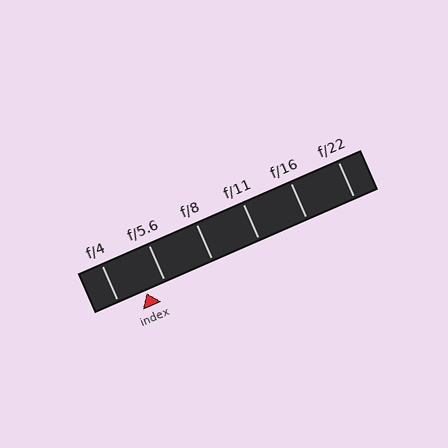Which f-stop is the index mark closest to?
The index mark is closest to f/5.6.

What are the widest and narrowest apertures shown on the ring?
The widest aperture shown is f/4 and the narrowest is f/22.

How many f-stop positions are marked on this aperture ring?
There are 6 f-stop positions marked.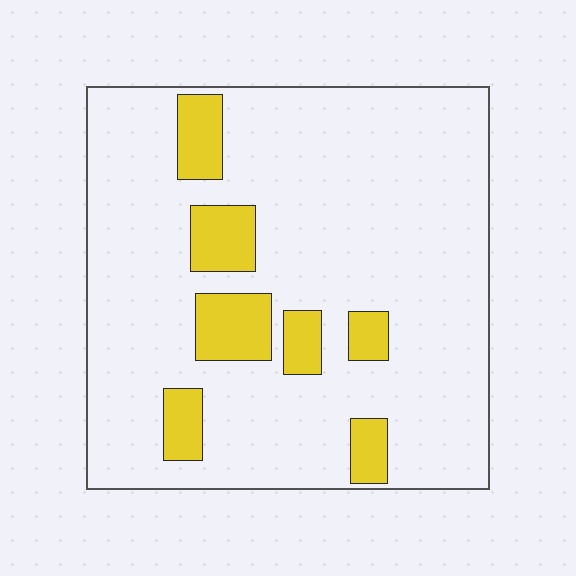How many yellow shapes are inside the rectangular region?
7.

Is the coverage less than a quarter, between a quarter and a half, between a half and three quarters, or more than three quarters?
Less than a quarter.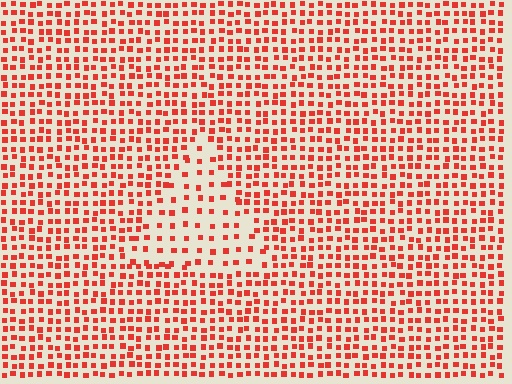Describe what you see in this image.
The image contains small red elements arranged at two different densities. A triangle-shaped region is visible where the elements are less densely packed than the surrounding area.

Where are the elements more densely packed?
The elements are more densely packed outside the triangle boundary.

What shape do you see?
I see a triangle.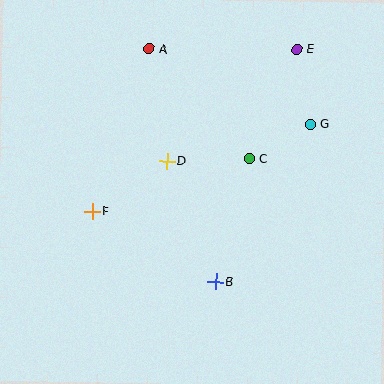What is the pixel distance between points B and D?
The distance between B and D is 130 pixels.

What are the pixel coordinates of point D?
Point D is at (167, 161).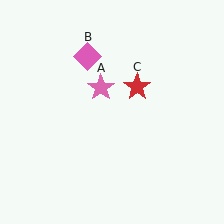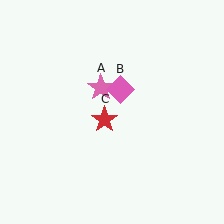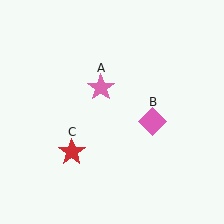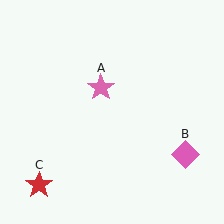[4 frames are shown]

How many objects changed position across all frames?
2 objects changed position: pink diamond (object B), red star (object C).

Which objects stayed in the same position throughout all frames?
Pink star (object A) remained stationary.